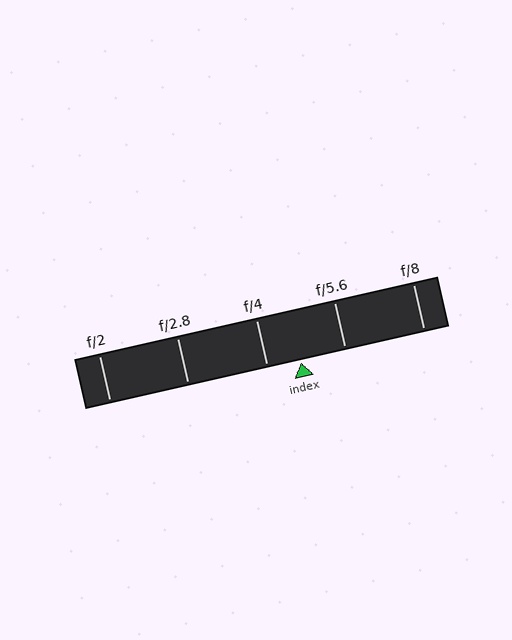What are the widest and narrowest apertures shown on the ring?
The widest aperture shown is f/2 and the narrowest is f/8.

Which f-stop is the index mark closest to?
The index mark is closest to f/4.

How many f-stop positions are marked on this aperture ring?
There are 5 f-stop positions marked.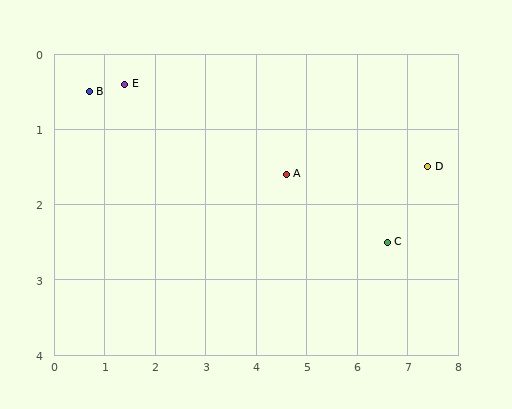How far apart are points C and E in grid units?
Points C and E are about 5.6 grid units apart.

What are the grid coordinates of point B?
Point B is at approximately (0.7, 0.5).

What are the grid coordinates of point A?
Point A is at approximately (4.6, 1.6).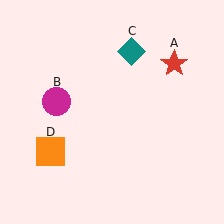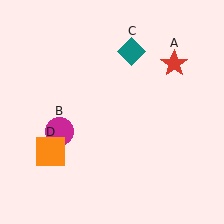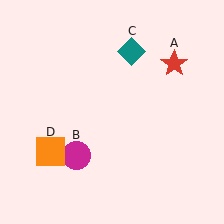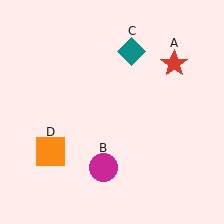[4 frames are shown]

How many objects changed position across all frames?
1 object changed position: magenta circle (object B).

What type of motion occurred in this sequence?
The magenta circle (object B) rotated counterclockwise around the center of the scene.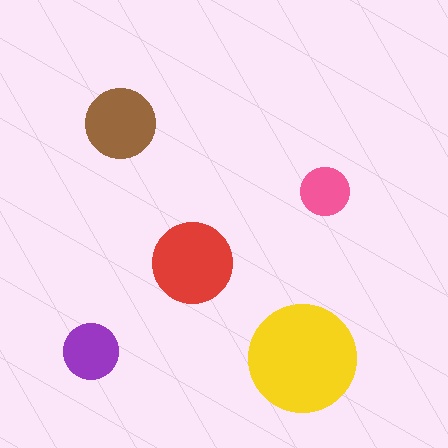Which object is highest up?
The brown circle is topmost.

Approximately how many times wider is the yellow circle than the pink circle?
About 2 times wider.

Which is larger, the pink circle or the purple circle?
The purple one.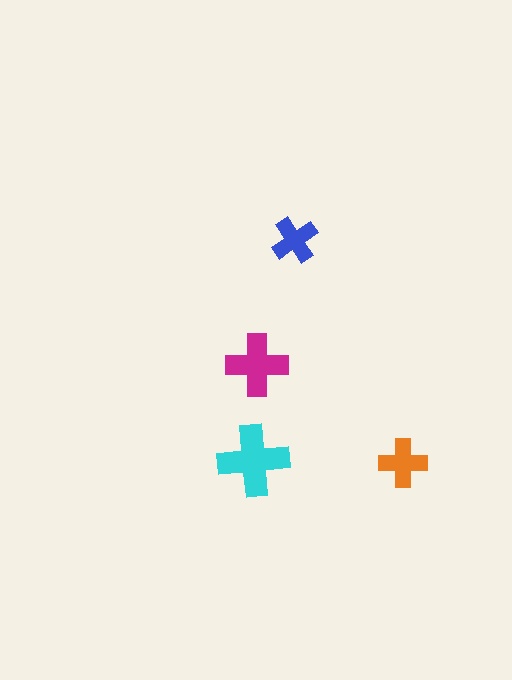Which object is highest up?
The blue cross is topmost.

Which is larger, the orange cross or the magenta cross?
The magenta one.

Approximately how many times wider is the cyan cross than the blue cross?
About 1.5 times wider.